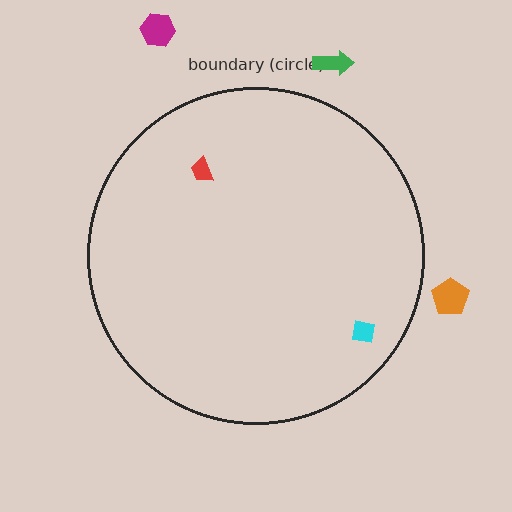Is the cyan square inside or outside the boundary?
Inside.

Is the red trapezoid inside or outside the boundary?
Inside.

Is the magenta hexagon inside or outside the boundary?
Outside.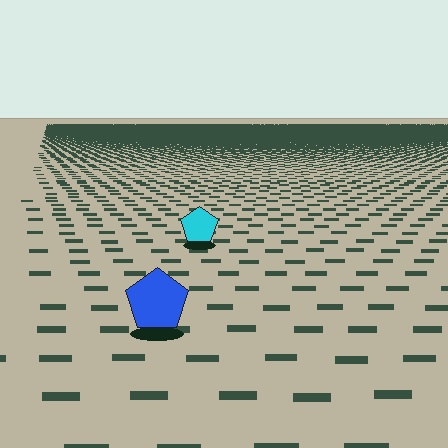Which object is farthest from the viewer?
The cyan pentagon is farthest from the viewer. It appears smaller and the ground texture around it is denser.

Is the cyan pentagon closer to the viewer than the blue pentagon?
No. The blue pentagon is closer — you can tell from the texture gradient: the ground texture is coarser near it.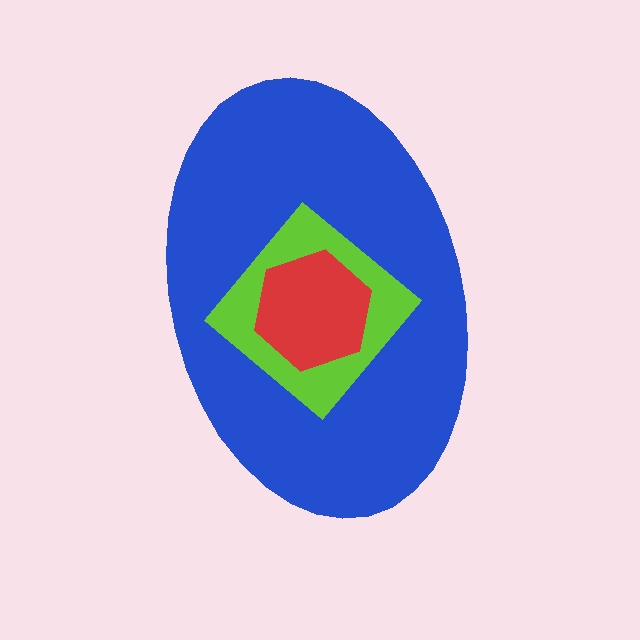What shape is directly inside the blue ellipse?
The lime diamond.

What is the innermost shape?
The red hexagon.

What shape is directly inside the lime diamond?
The red hexagon.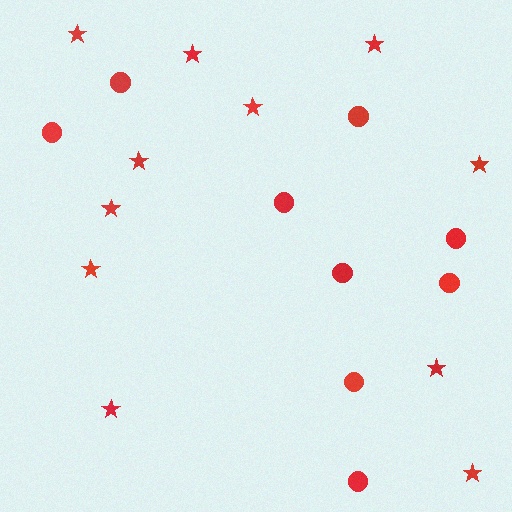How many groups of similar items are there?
There are 2 groups: one group of circles (9) and one group of stars (11).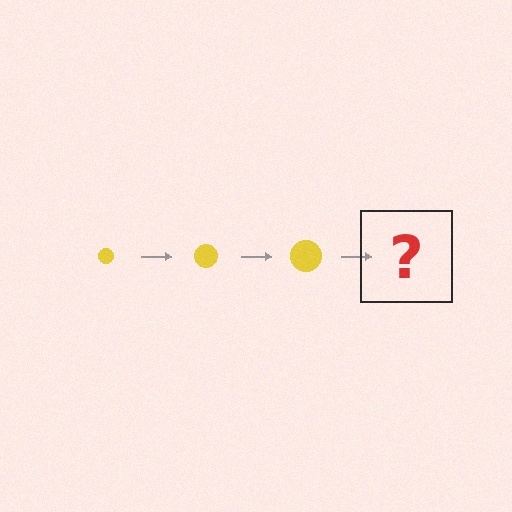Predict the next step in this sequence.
The next step is a yellow circle, larger than the previous one.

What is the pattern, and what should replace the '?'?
The pattern is that the circle gets progressively larger each step. The '?' should be a yellow circle, larger than the previous one.